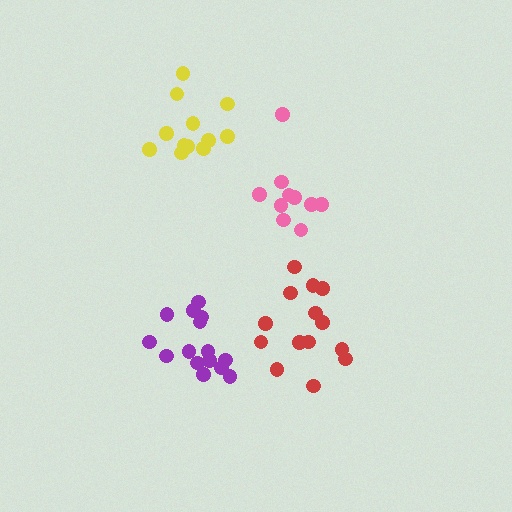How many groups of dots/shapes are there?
There are 4 groups.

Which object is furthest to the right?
The red cluster is rightmost.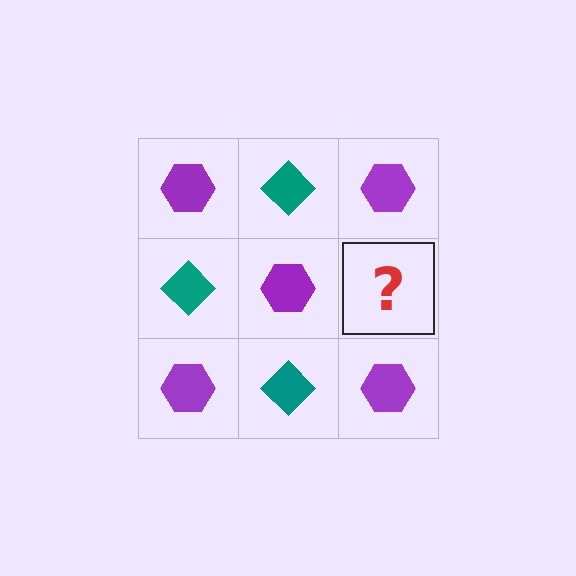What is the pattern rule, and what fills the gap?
The rule is that it alternates purple hexagon and teal diamond in a checkerboard pattern. The gap should be filled with a teal diamond.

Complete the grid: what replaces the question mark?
The question mark should be replaced with a teal diamond.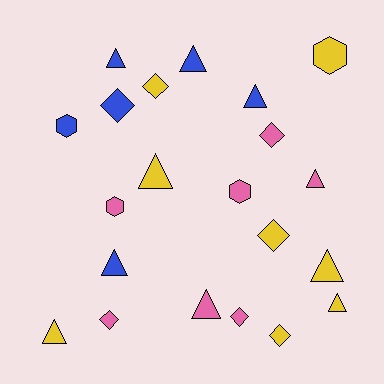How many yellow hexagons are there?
There is 1 yellow hexagon.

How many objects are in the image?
There are 21 objects.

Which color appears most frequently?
Yellow, with 8 objects.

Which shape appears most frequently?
Triangle, with 10 objects.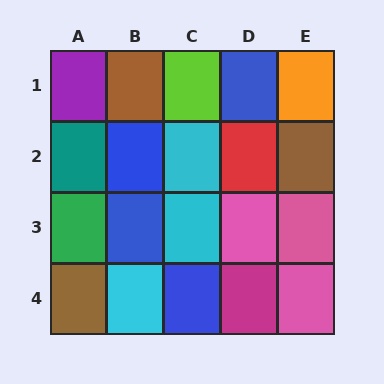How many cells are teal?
1 cell is teal.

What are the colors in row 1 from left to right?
Purple, brown, lime, blue, orange.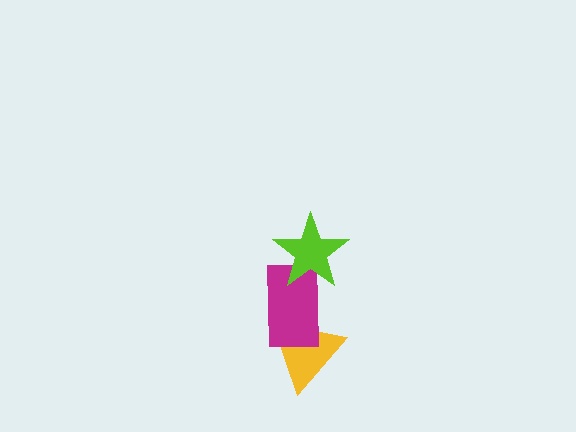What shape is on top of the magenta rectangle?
The lime star is on top of the magenta rectangle.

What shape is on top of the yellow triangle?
The magenta rectangle is on top of the yellow triangle.